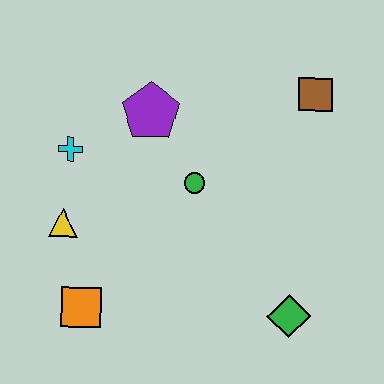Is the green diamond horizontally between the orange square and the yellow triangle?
No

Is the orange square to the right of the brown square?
No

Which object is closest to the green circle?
The purple pentagon is closest to the green circle.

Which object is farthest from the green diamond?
The cyan cross is farthest from the green diamond.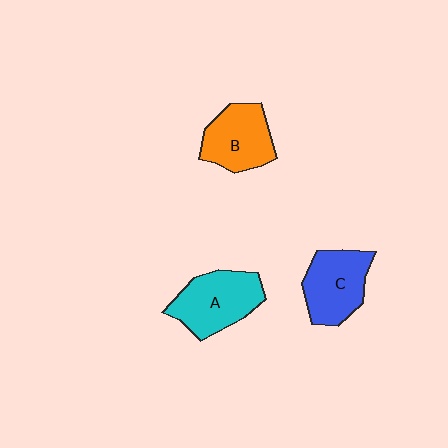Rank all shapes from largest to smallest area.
From largest to smallest: A (cyan), C (blue), B (orange).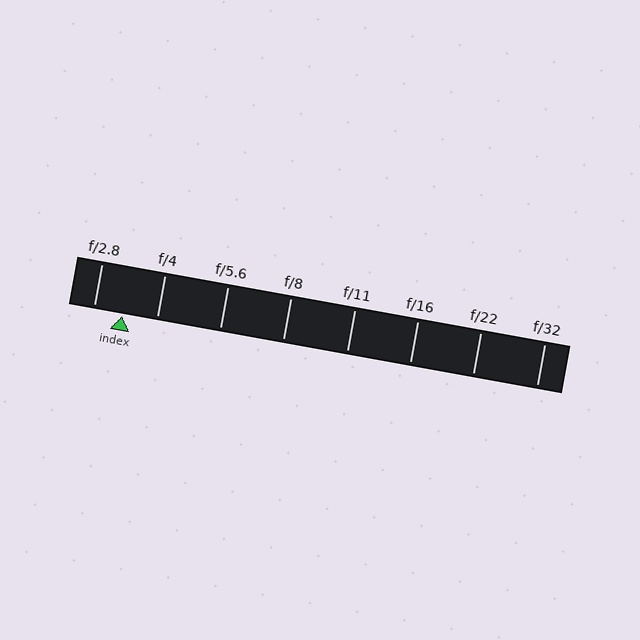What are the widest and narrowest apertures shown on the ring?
The widest aperture shown is f/2.8 and the narrowest is f/32.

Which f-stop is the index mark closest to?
The index mark is closest to f/2.8.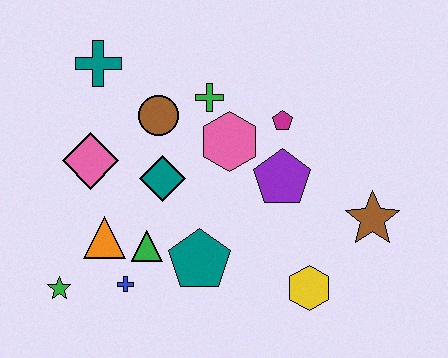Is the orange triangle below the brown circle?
Yes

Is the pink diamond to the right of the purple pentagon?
No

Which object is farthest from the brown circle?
The brown star is farthest from the brown circle.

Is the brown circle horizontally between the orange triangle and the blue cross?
No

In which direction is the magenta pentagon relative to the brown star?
The magenta pentagon is above the brown star.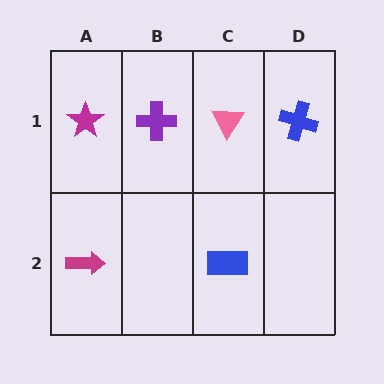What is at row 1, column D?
A blue cross.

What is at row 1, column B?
A purple cross.